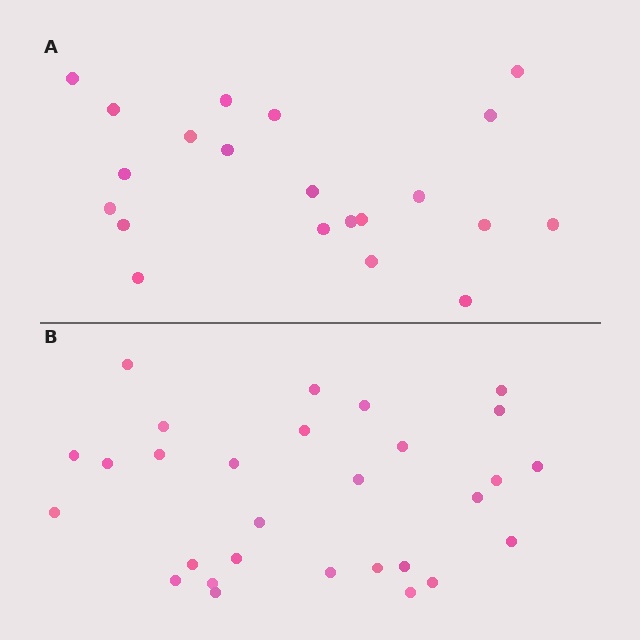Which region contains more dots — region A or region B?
Region B (the bottom region) has more dots.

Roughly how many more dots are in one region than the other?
Region B has roughly 8 or so more dots than region A.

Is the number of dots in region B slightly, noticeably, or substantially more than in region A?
Region B has noticeably more, but not dramatically so. The ratio is roughly 1.4 to 1.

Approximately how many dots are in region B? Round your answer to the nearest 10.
About 30 dots. (The exact count is 29, which rounds to 30.)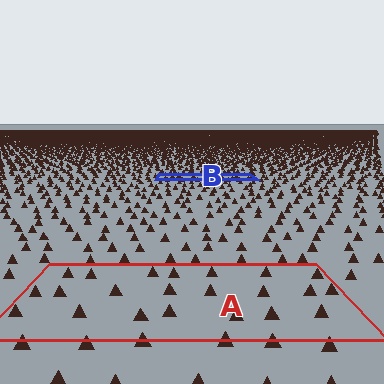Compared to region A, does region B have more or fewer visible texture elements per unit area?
Region B has more texture elements per unit area — they are packed more densely because it is farther away.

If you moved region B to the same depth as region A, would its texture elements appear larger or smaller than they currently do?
They would appear larger. At a closer depth, the same texture elements are projected at a bigger on-screen size.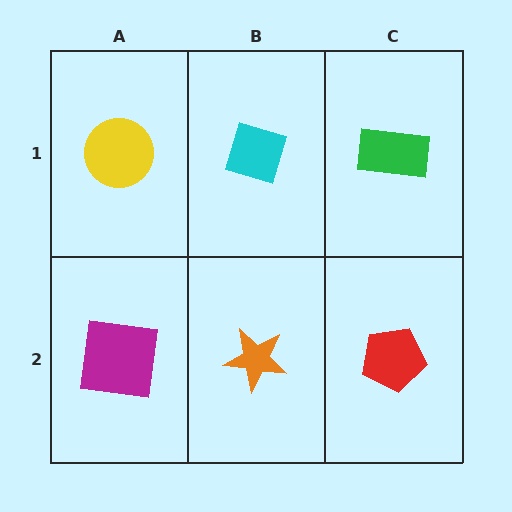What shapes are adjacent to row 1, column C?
A red pentagon (row 2, column C), a cyan diamond (row 1, column B).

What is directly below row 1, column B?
An orange star.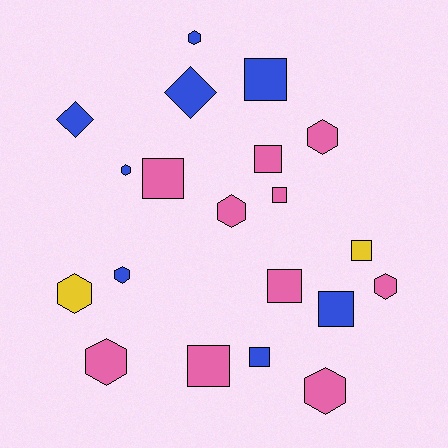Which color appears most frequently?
Pink, with 10 objects.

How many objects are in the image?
There are 20 objects.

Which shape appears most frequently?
Square, with 9 objects.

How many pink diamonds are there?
There are no pink diamonds.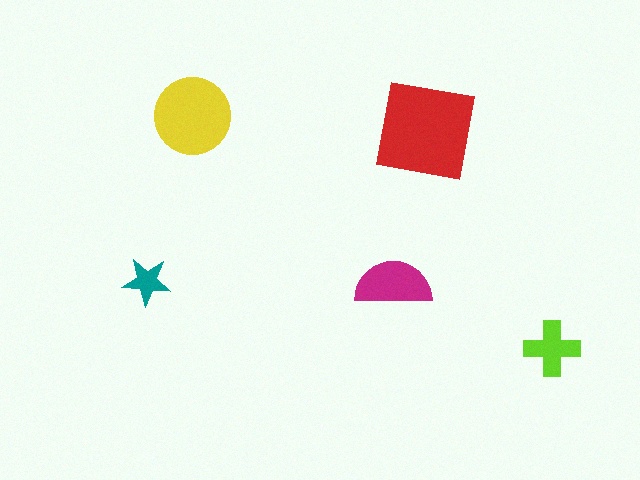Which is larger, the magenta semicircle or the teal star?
The magenta semicircle.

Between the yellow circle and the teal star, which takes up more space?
The yellow circle.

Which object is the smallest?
The teal star.